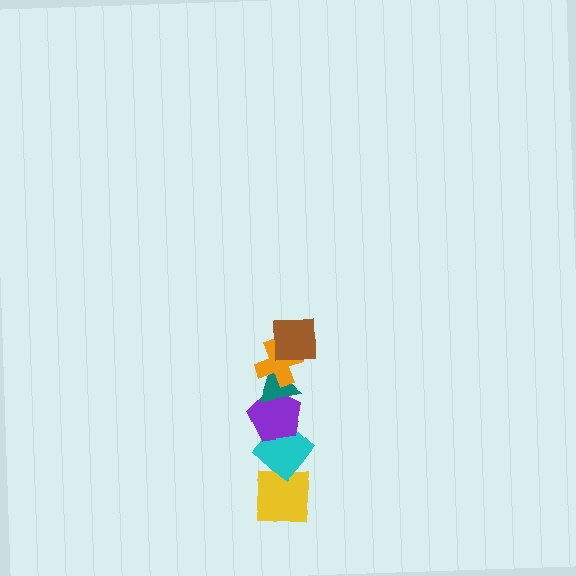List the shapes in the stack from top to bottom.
From top to bottom: the brown square, the orange cross, the teal triangle, the purple pentagon, the cyan diamond, the yellow square.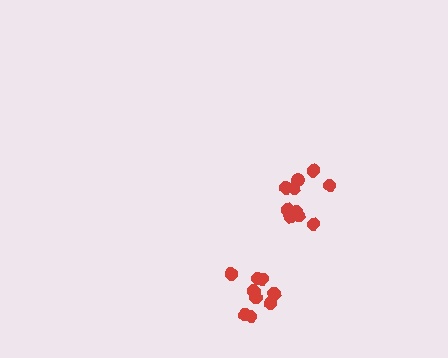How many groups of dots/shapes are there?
There are 2 groups.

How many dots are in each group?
Group 1: 10 dots, Group 2: 11 dots (21 total).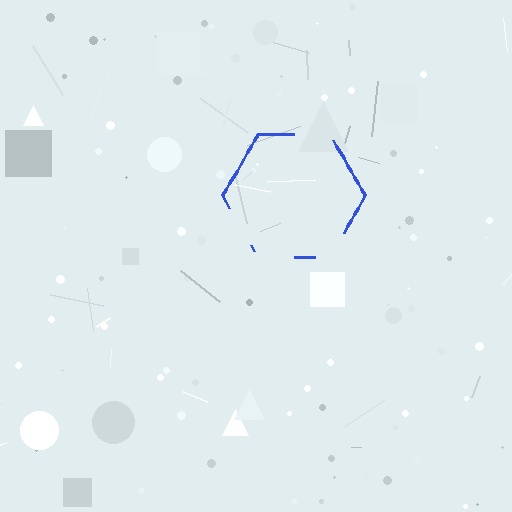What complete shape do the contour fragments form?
The contour fragments form a hexagon.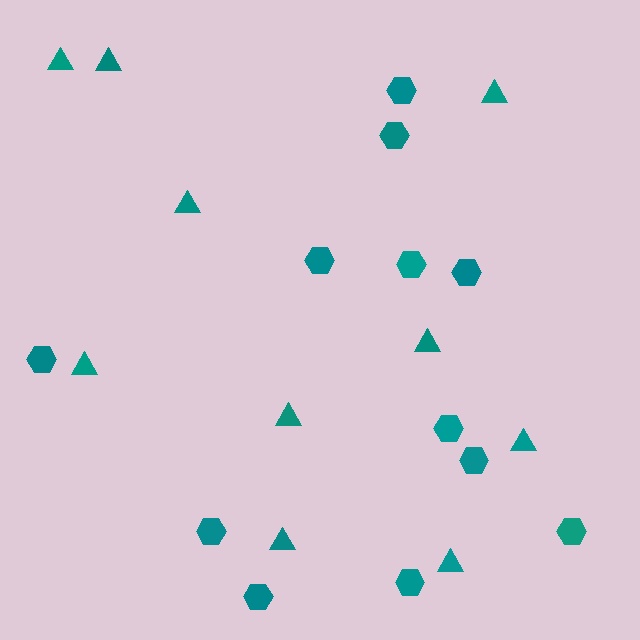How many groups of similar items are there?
There are 2 groups: one group of hexagons (12) and one group of triangles (10).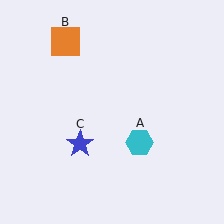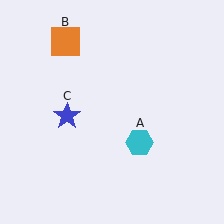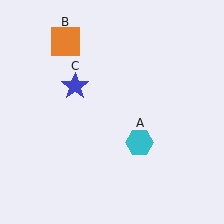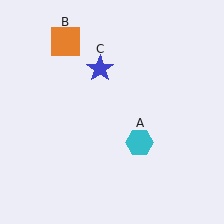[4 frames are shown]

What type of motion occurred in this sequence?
The blue star (object C) rotated clockwise around the center of the scene.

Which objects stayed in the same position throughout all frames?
Cyan hexagon (object A) and orange square (object B) remained stationary.